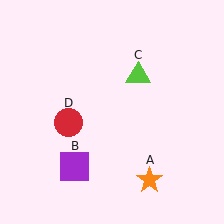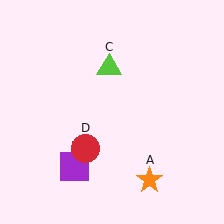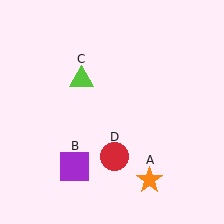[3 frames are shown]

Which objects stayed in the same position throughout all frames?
Orange star (object A) and purple square (object B) remained stationary.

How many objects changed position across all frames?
2 objects changed position: lime triangle (object C), red circle (object D).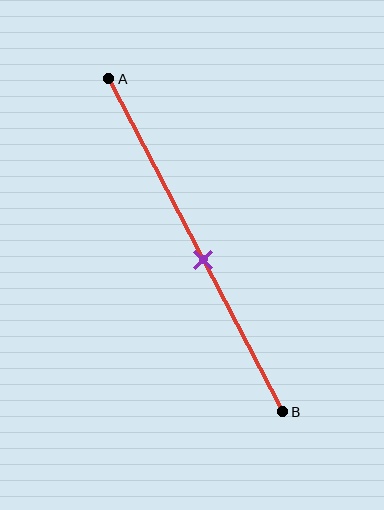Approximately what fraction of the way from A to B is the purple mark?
The purple mark is approximately 55% of the way from A to B.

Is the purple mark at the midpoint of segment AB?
No, the mark is at about 55% from A, not at the 50% midpoint.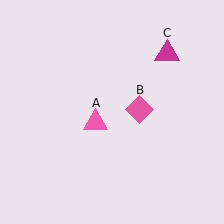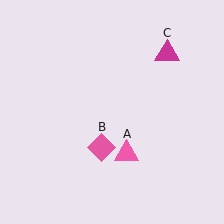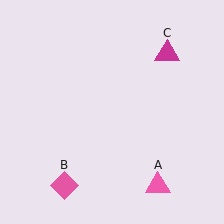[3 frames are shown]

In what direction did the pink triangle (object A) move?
The pink triangle (object A) moved down and to the right.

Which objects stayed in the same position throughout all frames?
Magenta triangle (object C) remained stationary.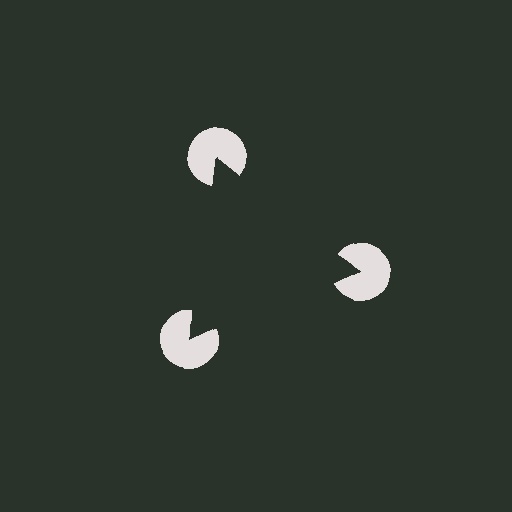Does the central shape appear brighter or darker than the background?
It typically appears slightly darker than the background, even though no actual brightness change is drawn.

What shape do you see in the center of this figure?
An illusory triangle — its edges are inferred from the aligned wedge cuts in the pac-man discs, not physically drawn.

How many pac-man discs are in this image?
There are 3 — one at each vertex of the illusory triangle.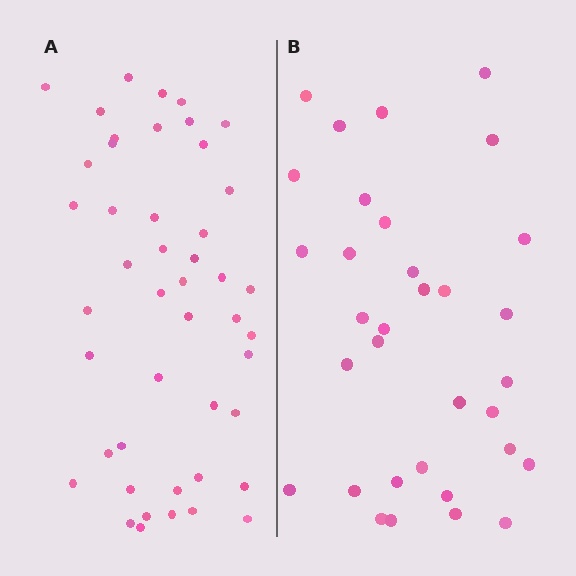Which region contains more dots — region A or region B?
Region A (the left region) has more dots.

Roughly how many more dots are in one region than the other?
Region A has approximately 15 more dots than region B.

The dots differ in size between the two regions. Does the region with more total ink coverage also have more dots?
No. Region B has more total ink coverage because its dots are larger, but region A actually contains more individual dots. Total area can be misleading — the number of items is what matters here.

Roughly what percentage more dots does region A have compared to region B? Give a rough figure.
About 40% more.